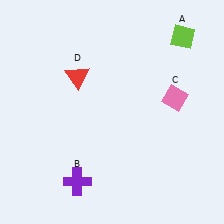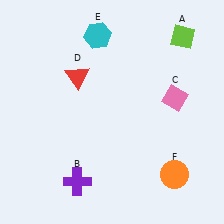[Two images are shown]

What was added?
A cyan hexagon (E), an orange circle (F) were added in Image 2.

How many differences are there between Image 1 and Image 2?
There are 2 differences between the two images.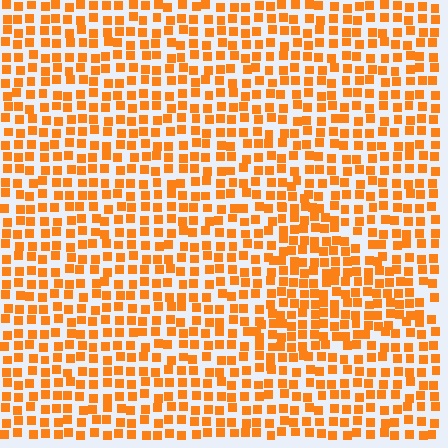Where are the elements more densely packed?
The elements are more densely packed inside the triangle boundary.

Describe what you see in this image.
The image contains small orange elements arranged at two different densities. A triangle-shaped region is visible where the elements are more densely packed than the surrounding area.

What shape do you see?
I see a triangle.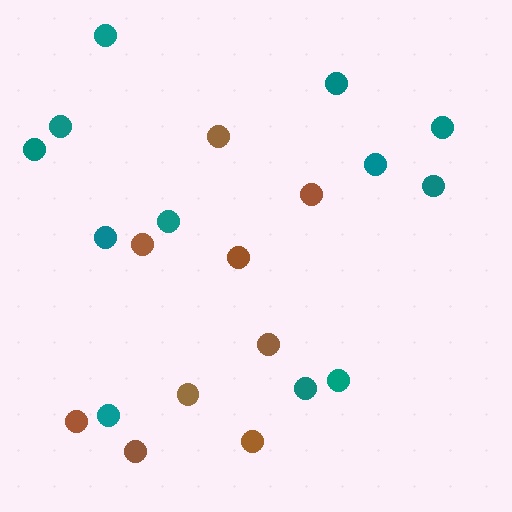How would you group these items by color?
There are 2 groups: one group of brown circles (9) and one group of teal circles (12).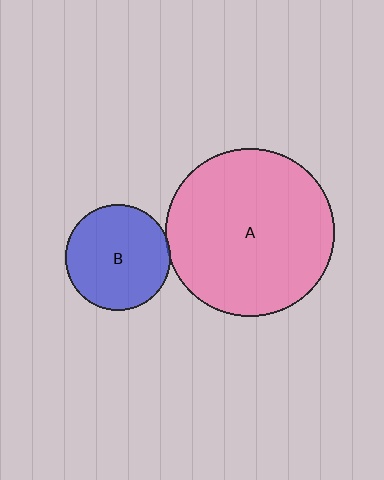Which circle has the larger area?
Circle A (pink).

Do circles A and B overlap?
Yes.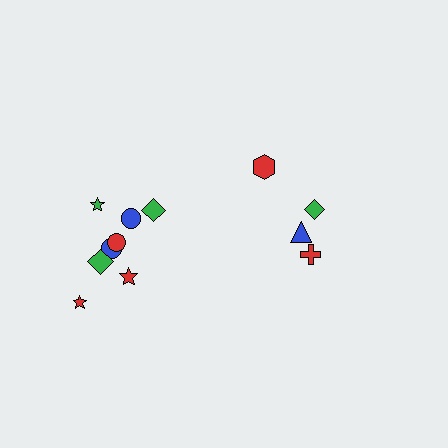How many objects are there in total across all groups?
There are 12 objects.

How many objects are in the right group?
There are 4 objects.